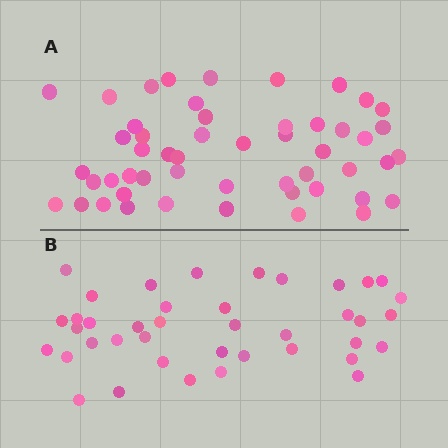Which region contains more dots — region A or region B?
Region A (the top region) has more dots.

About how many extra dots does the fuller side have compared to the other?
Region A has roughly 12 or so more dots than region B.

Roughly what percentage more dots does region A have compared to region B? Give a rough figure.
About 30% more.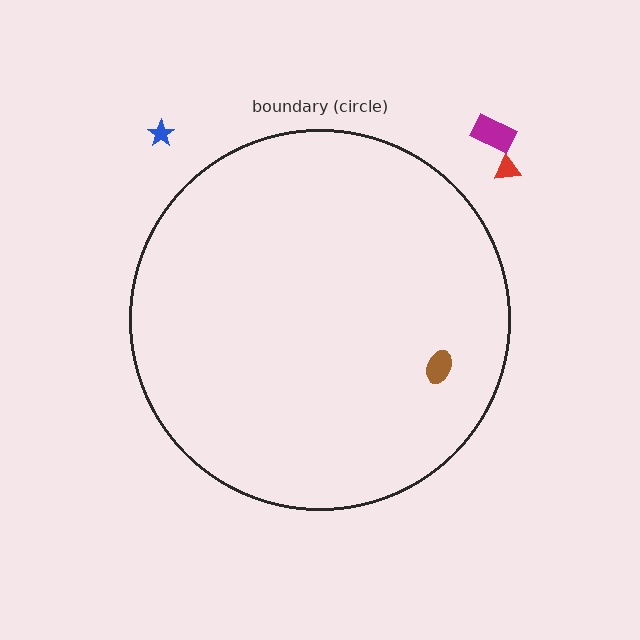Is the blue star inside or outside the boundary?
Outside.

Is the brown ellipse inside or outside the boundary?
Inside.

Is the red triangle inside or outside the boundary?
Outside.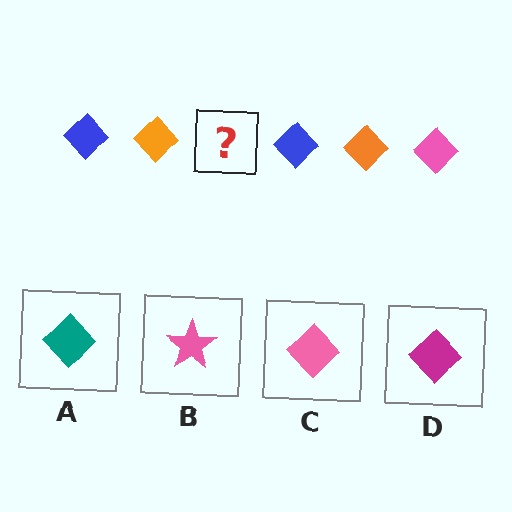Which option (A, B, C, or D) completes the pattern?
C.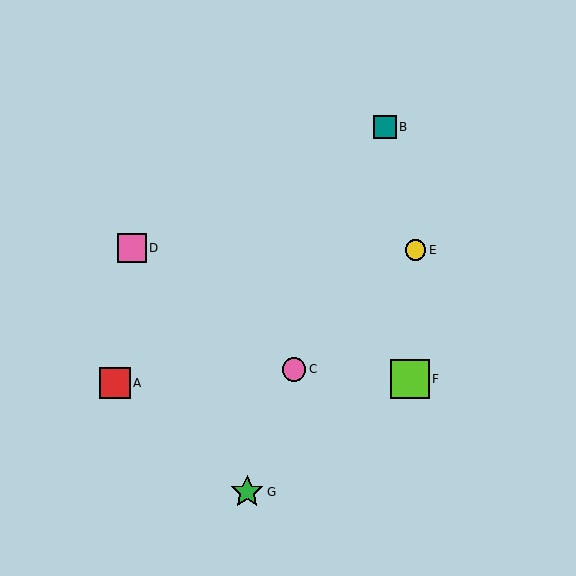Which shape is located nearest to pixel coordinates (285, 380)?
The pink circle (labeled C) at (294, 369) is nearest to that location.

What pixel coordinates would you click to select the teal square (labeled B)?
Click at (385, 127) to select the teal square B.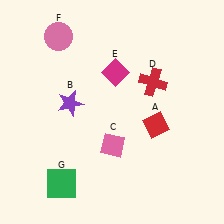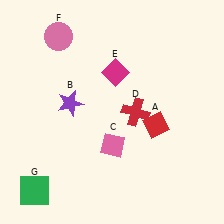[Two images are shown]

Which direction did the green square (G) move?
The green square (G) moved left.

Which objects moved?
The objects that moved are: the red cross (D), the green square (G).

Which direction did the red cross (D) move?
The red cross (D) moved down.